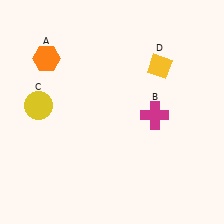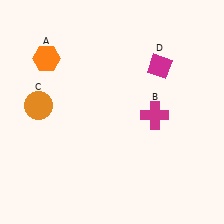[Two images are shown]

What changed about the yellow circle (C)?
In Image 1, C is yellow. In Image 2, it changed to orange.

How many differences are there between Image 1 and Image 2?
There are 2 differences between the two images.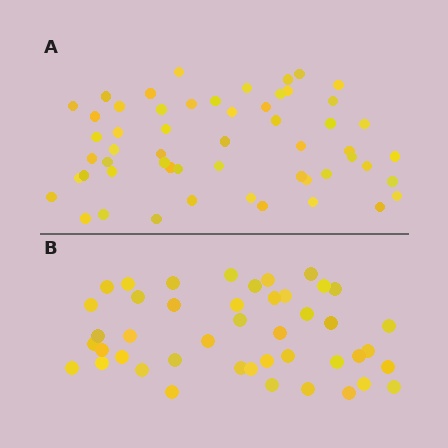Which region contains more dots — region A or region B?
Region A (the top region) has more dots.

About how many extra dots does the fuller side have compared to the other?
Region A has roughly 12 or so more dots than region B.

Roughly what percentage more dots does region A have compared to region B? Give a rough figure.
About 25% more.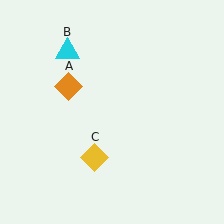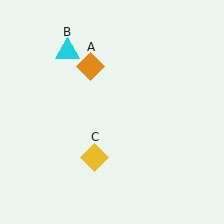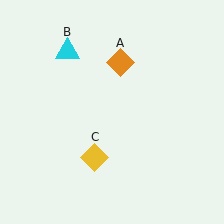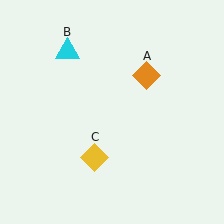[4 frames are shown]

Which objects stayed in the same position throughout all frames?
Cyan triangle (object B) and yellow diamond (object C) remained stationary.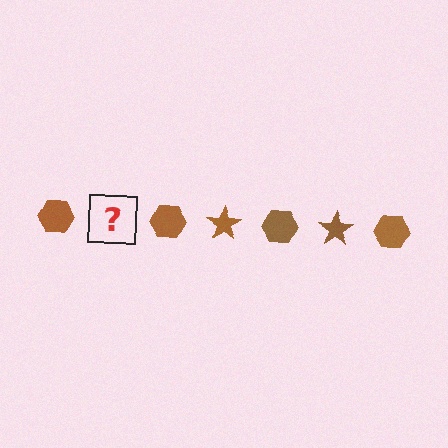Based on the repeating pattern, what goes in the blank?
The blank should be a brown star.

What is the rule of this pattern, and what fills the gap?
The rule is that the pattern cycles through hexagon, star shapes in brown. The gap should be filled with a brown star.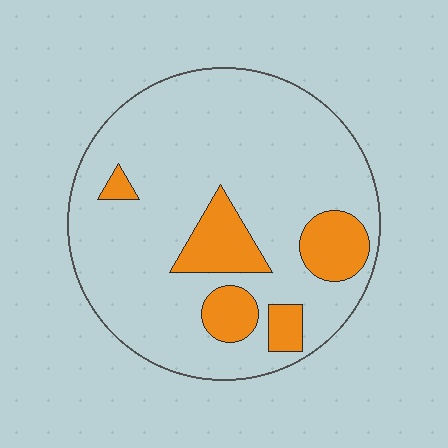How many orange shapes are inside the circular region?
5.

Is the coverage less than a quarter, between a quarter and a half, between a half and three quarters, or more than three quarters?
Less than a quarter.